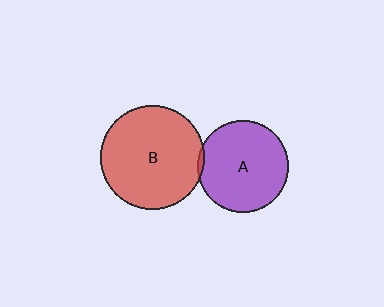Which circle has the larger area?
Circle B (red).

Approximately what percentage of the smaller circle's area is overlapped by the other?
Approximately 5%.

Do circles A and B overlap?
Yes.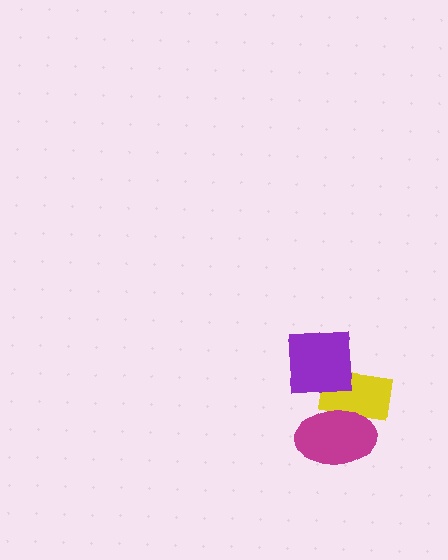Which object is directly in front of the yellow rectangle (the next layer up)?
The magenta ellipse is directly in front of the yellow rectangle.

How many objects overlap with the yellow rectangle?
2 objects overlap with the yellow rectangle.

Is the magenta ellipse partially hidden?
No, no other shape covers it.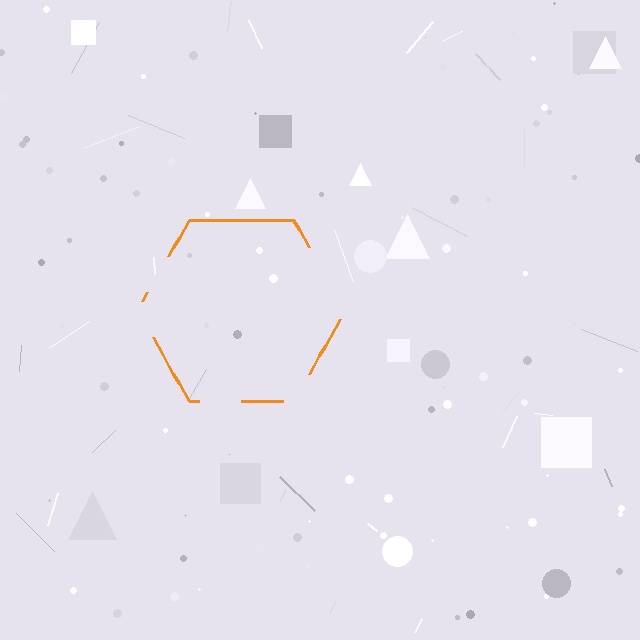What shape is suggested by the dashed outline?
The dashed outline suggests a hexagon.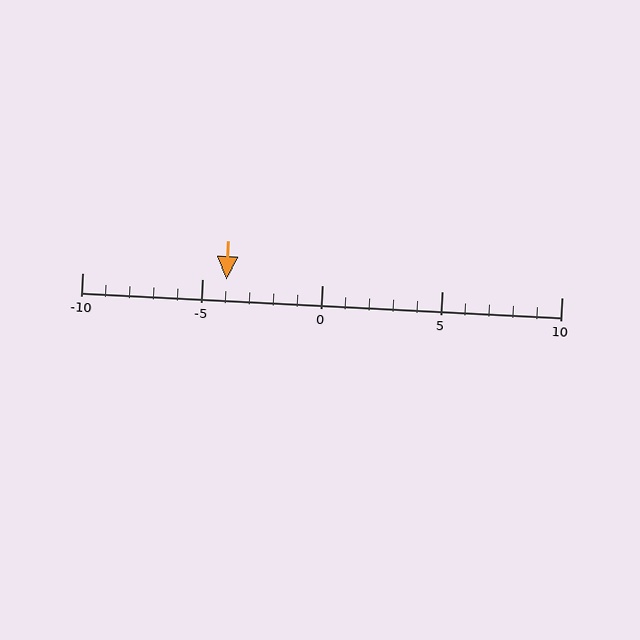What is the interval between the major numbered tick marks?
The major tick marks are spaced 5 units apart.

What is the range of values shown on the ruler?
The ruler shows values from -10 to 10.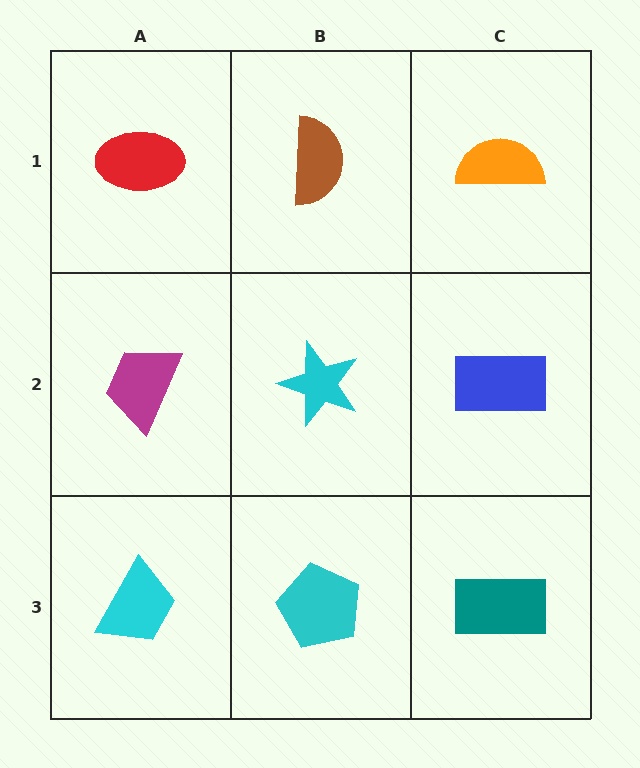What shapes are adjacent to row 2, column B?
A brown semicircle (row 1, column B), a cyan pentagon (row 3, column B), a magenta trapezoid (row 2, column A), a blue rectangle (row 2, column C).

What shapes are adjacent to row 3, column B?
A cyan star (row 2, column B), a cyan trapezoid (row 3, column A), a teal rectangle (row 3, column C).